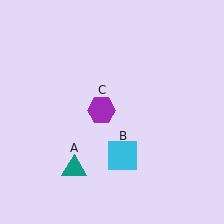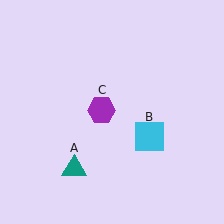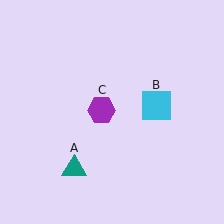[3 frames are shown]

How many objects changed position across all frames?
1 object changed position: cyan square (object B).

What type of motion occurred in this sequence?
The cyan square (object B) rotated counterclockwise around the center of the scene.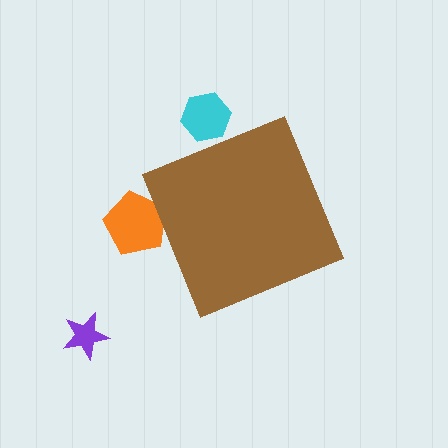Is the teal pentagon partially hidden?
Yes, the teal pentagon is partially hidden behind the brown diamond.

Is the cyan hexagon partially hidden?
Yes, the cyan hexagon is partially hidden behind the brown diamond.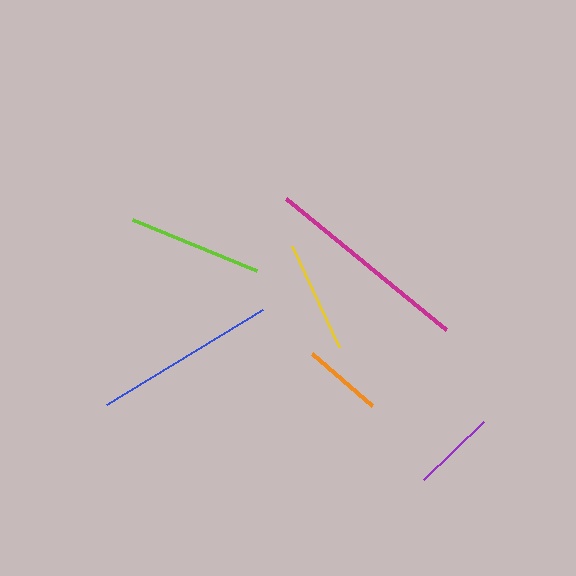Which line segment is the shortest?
The orange line is the shortest at approximately 80 pixels.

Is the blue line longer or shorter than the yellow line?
The blue line is longer than the yellow line.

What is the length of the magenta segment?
The magenta segment is approximately 207 pixels long.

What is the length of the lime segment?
The lime segment is approximately 134 pixels long.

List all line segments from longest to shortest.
From longest to shortest: magenta, blue, lime, yellow, purple, orange.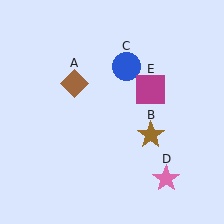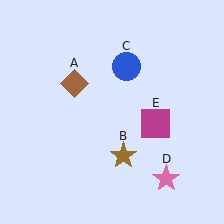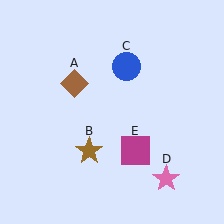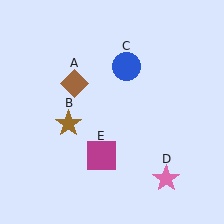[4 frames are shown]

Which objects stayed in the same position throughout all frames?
Brown diamond (object A) and blue circle (object C) and pink star (object D) remained stationary.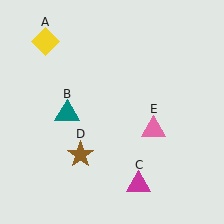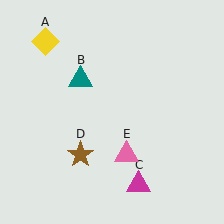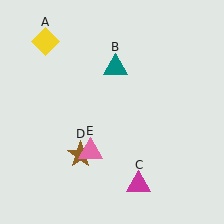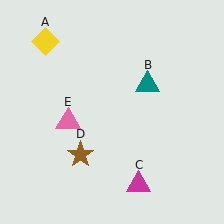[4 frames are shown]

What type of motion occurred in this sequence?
The teal triangle (object B), pink triangle (object E) rotated clockwise around the center of the scene.